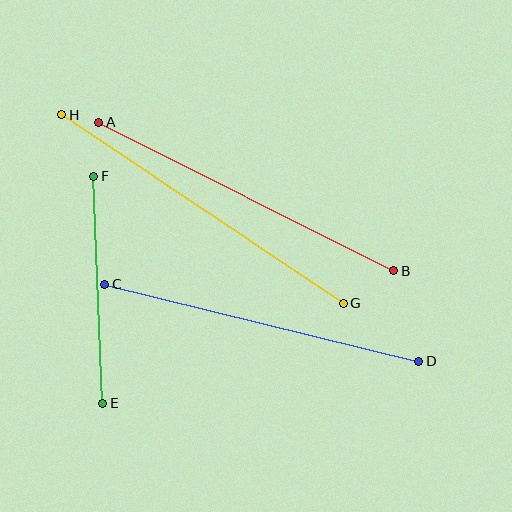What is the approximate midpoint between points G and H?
The midpoint is at approximately (203, 209) pixels.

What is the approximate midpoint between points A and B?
The midpoint is at approximately (246, 197) pixels.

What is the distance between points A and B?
The distance is approximately 330 pixels.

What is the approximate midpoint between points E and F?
The midpoint is at approximately (98, 290) pixels.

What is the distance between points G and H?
The distance is approximately 339 pixels.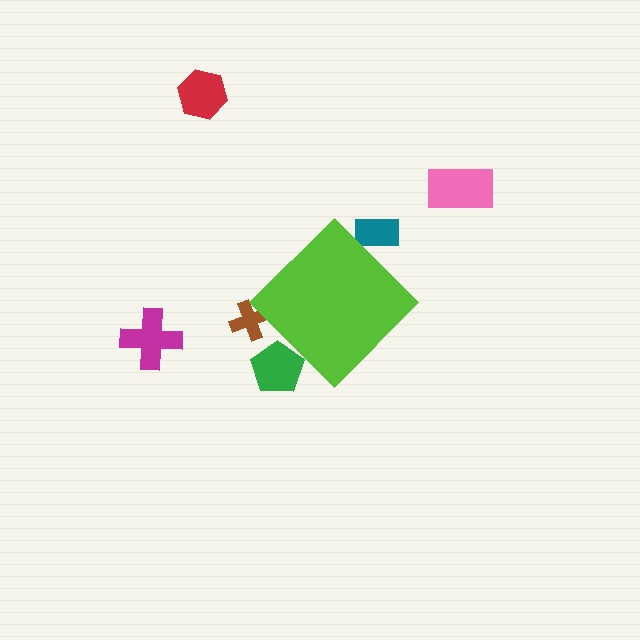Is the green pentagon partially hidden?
Yes, the green pentagon is partially hidden behind the lime diamond.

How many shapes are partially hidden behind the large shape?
3 shapes are partially hidden.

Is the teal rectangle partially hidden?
Yes, the teal rectangle is partially hidden behind the lime diamond.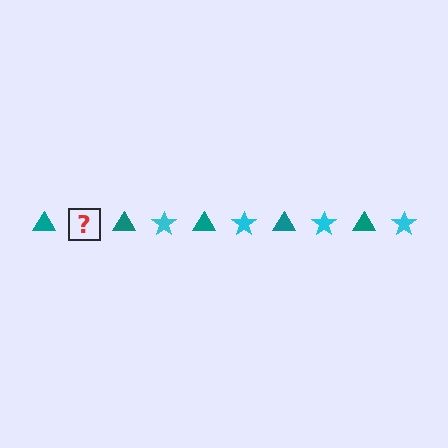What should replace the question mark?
The question mark should be replaced with a cyan star.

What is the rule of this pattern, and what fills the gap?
The rule is that the pattern alternates between teal triangle and cyan star. The gap should be filled with a cyan star.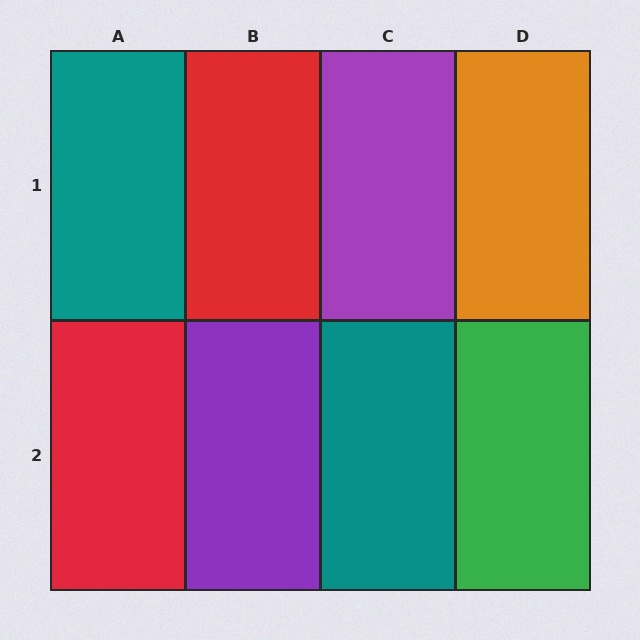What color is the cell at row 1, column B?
Red.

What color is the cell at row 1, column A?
Teal.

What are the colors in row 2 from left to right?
Red, purple, teal, green.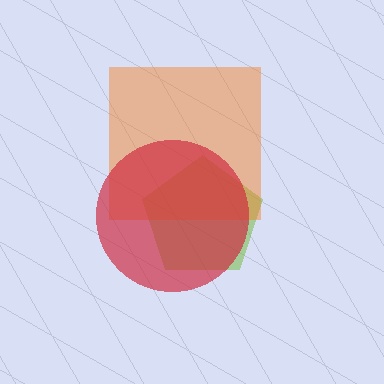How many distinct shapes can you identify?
There are 3 distinct shapes: a lime pentagon, an orange square, a red circle.